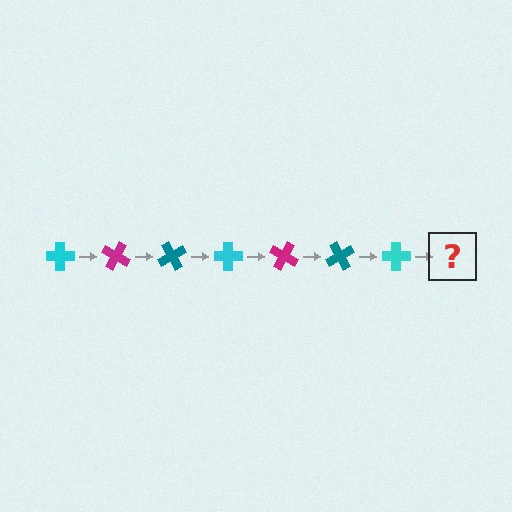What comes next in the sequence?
The next element should be a magenta cross, rotated 210 degrees from the start.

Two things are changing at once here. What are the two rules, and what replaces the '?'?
The two rules are that it rotates 30 degrees each step and the color cycles through cyan, magenta, and teal. The '?' should be a magenta cross, rotated 210 degrees from the start.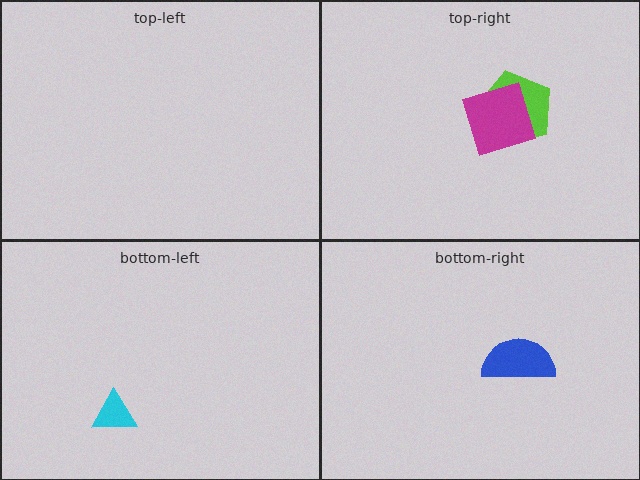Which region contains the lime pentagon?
The top-right region.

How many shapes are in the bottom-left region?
1.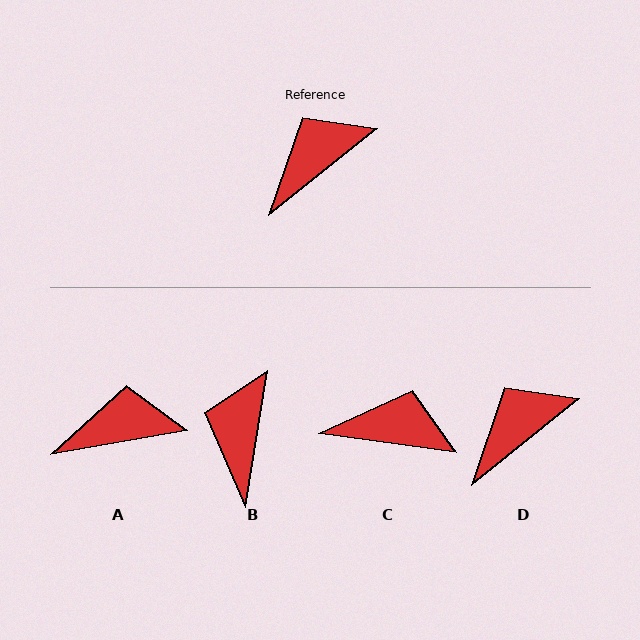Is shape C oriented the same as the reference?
No, it is off by about 47 degrees.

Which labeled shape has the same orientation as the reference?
D.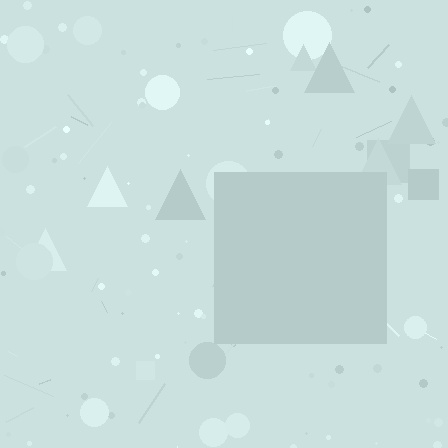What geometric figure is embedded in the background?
A square is embedded in the background.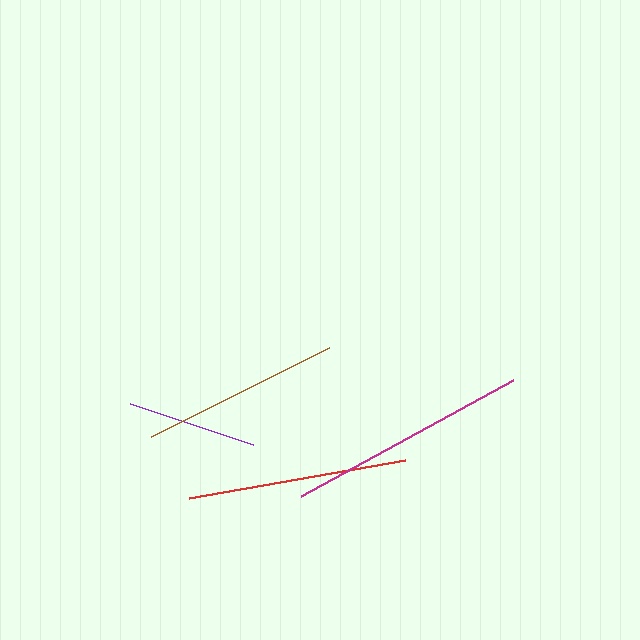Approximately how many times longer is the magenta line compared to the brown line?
The magenta line is approximately 1.2 times the length of the brown line.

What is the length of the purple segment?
The purple segment is approximately 130 pixels long.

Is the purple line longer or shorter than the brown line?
The brown line is longer than the purple line.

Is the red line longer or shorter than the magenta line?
The magenta line is longer than the red line.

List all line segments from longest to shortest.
From longest to shortest: magenta, red, brown, purple.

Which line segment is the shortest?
The purple line is the shortest at approximately 130 pixels.